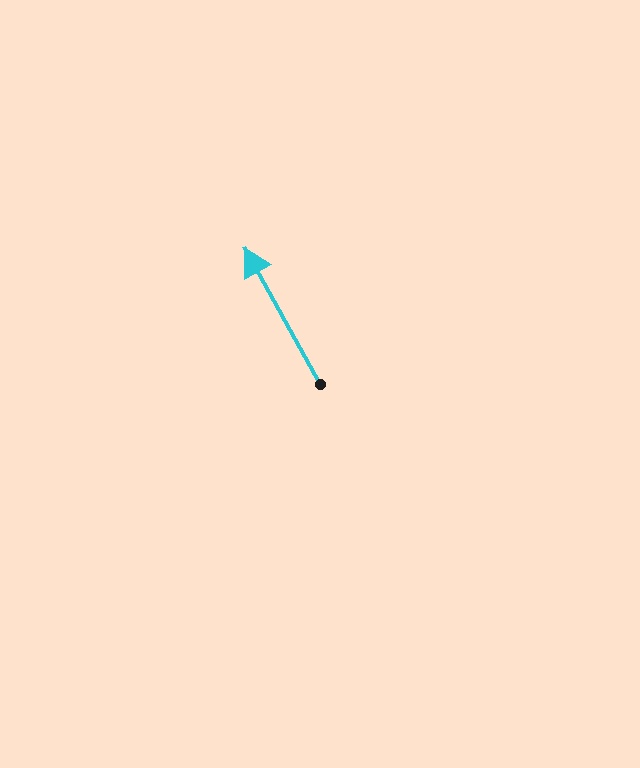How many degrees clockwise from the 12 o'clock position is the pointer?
Approximately 331 degrees.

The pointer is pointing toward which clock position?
Roughly 11 o'clock.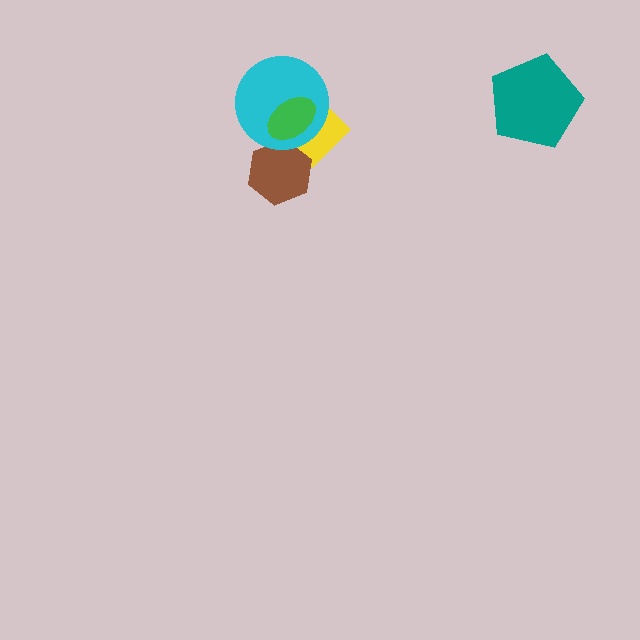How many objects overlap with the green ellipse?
3 objects overlap with the green ellipse.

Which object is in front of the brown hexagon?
The cyan circle is in front of the brown hexagon.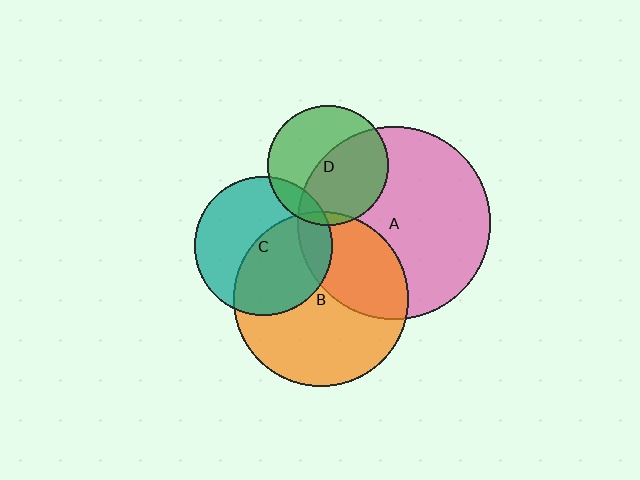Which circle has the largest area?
Circle A (pink).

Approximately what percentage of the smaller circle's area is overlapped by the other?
Approximately 10%.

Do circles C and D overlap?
Yes.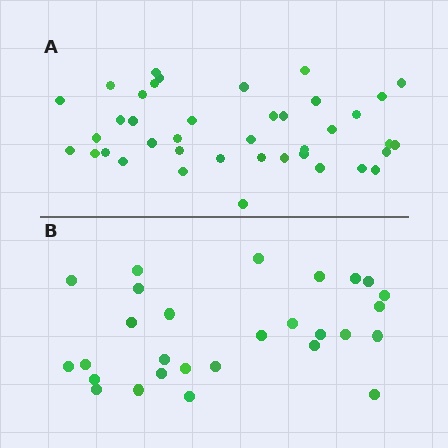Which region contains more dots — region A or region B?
Region A (the top region) has more dots.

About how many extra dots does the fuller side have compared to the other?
Region A has roughly 12 or so more dots than region B.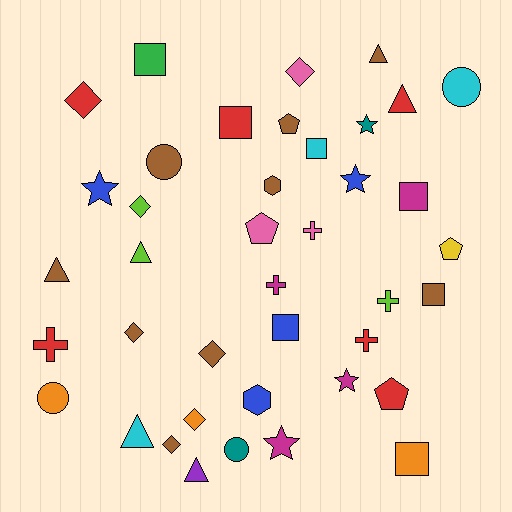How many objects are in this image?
There are 40 objects.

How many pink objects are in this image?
There are 3 pink objects.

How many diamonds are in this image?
There are 7 diamonds.